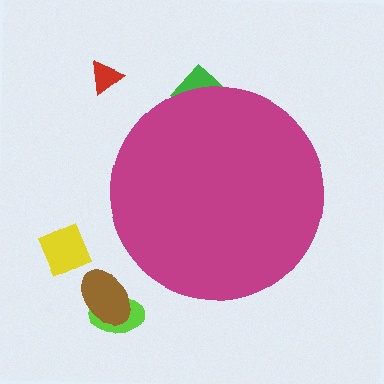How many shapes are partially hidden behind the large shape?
1 shape is partially hidden.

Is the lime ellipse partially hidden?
No, the lime ellipse is fully visible.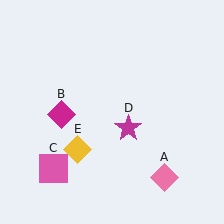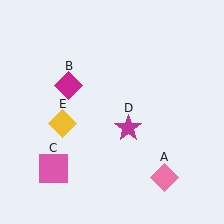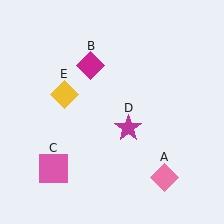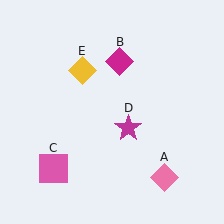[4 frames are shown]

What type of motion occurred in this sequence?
The magenta diamond (object B), yellow diamond (object E) rotated clockwise around the center of the scene.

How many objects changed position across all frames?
2 objects changed position: magenta diamond (object B), yellow diamond (object E).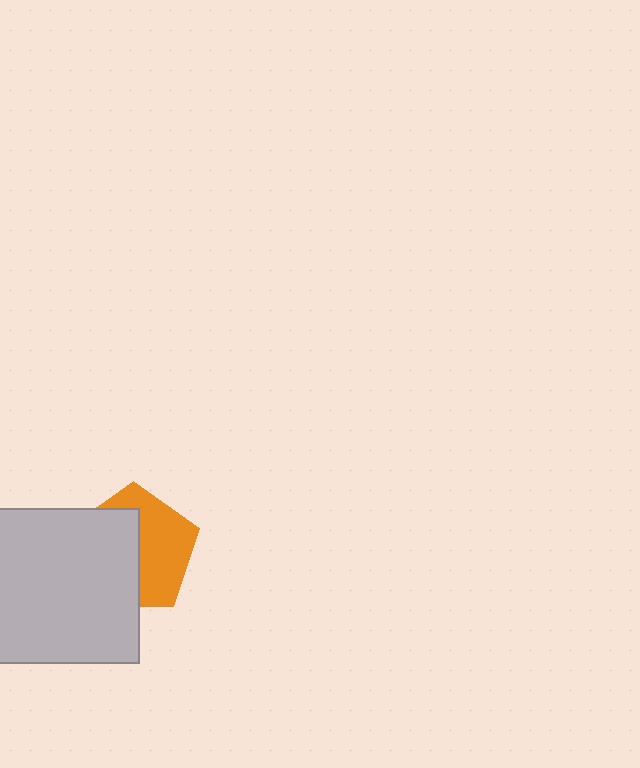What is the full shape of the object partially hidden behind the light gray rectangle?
The partially hidden object is an orange pentagon.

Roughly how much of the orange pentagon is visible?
About half of it is visible (roughly 49%).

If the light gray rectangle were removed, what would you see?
You would see the complete orange pentagon.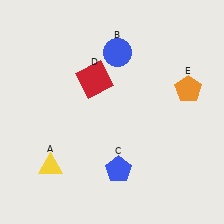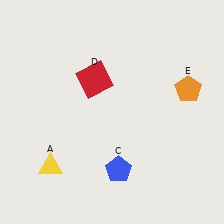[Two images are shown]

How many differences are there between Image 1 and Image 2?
There is 1 difference between the two images.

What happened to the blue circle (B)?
The blue circle (B) was removed in Image 2. It was in the top-right area of Image 1.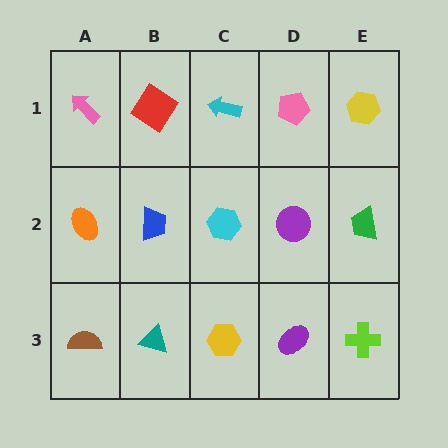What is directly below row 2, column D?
A purple ellipse.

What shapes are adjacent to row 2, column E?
A yellow hexagon (row 1, column E), a lime cross (row 3, column E), a purple circle (row 2, column D).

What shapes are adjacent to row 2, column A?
A pink arrow (row 1, column A), a brown semicircle (row 3, column A), a blue trapezoid (row 2, column B).